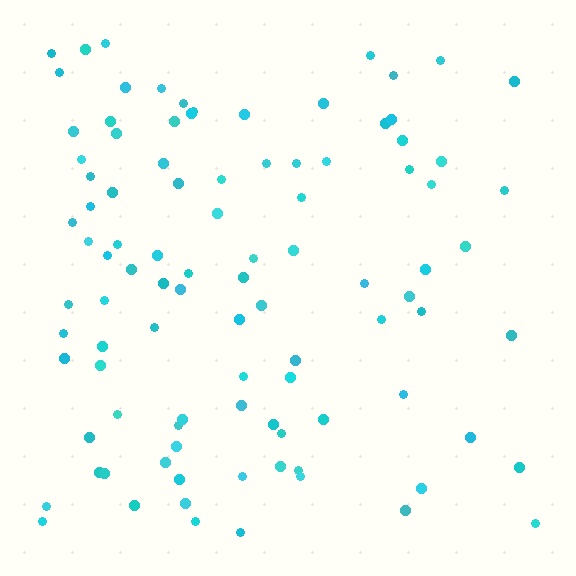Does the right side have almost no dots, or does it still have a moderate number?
Still a moderate number, just noticeably fewer than the left.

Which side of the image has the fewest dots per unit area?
The right.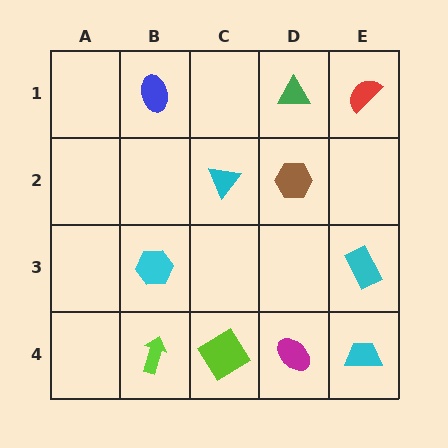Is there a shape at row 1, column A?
No, that cell is empty.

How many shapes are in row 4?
4 shapes.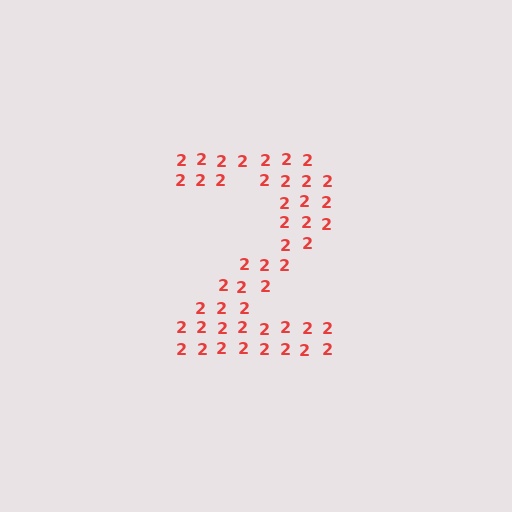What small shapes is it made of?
It is made of small digit 2's.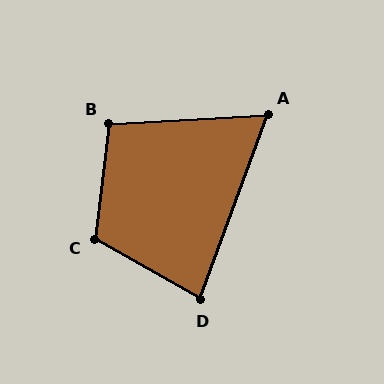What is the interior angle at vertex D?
Approximately 80 degrees (acute).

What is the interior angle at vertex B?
Approximately 100 degrees (obtuse).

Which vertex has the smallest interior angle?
A, at approximately 67 degrees.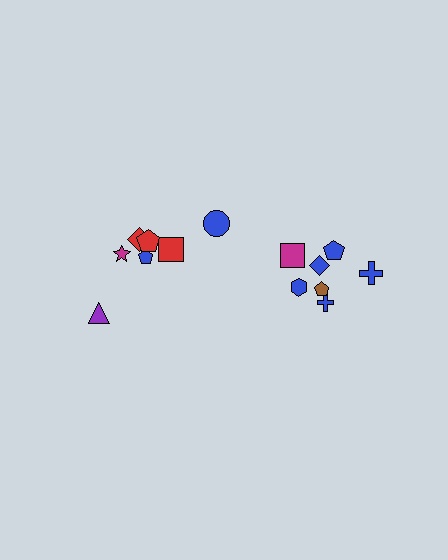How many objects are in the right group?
There are 8 objects.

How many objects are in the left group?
There are 6 objects.